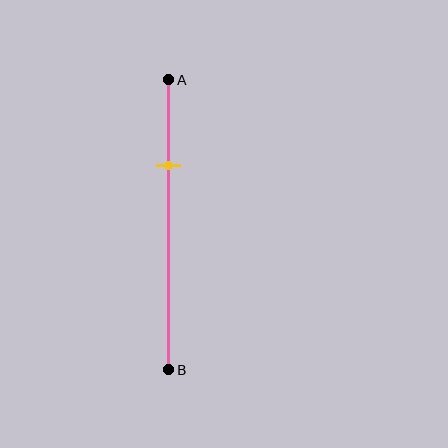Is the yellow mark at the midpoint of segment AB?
No, the mark is at about 30% from A, not at the 50% midpoint.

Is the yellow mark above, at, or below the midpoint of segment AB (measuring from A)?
The yellow mark is above the midpoint of segment AB.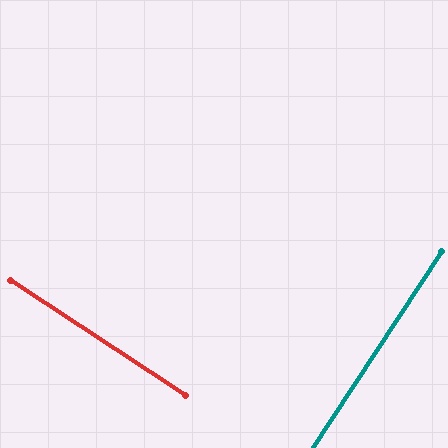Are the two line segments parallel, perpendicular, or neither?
Perpendicular — they meet at approximately 90°.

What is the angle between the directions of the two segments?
Approximately 90 degrees.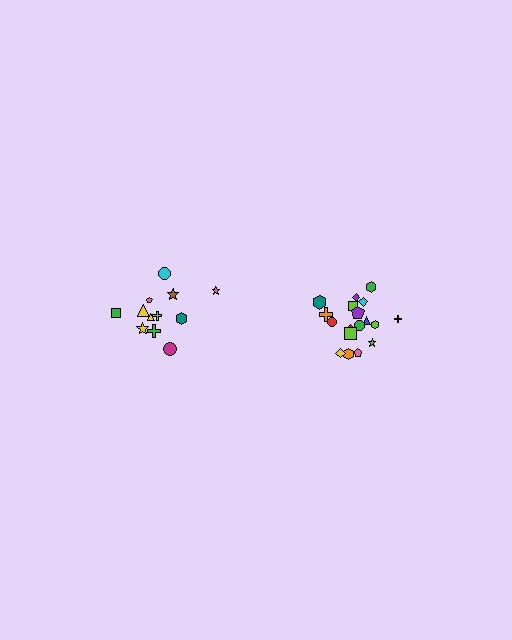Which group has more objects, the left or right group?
The right group.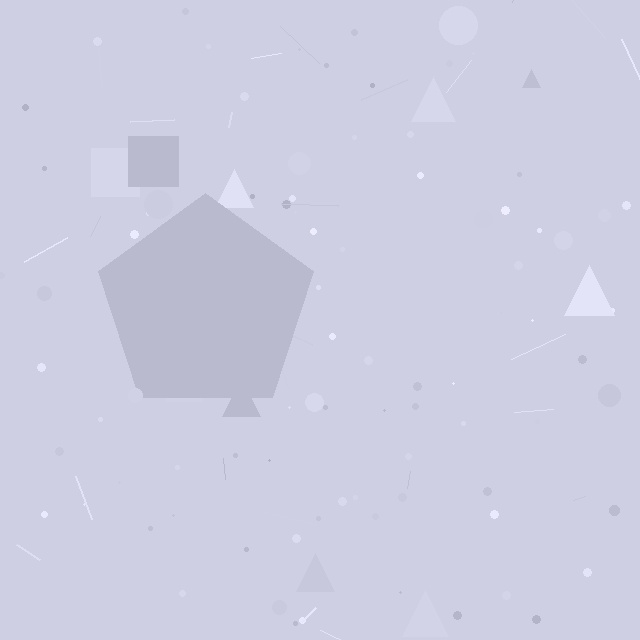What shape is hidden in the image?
A pentagon is hidden in the image.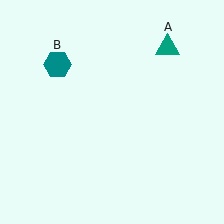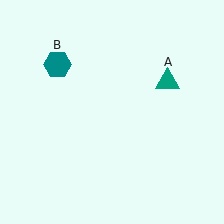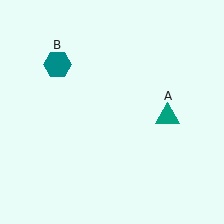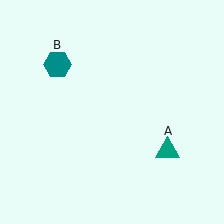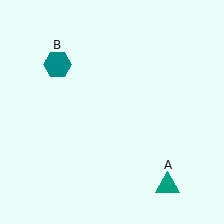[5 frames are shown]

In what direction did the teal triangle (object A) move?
The teal triangle (object A) moved down.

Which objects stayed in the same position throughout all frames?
Teal hexagon (object B) remained stationary.